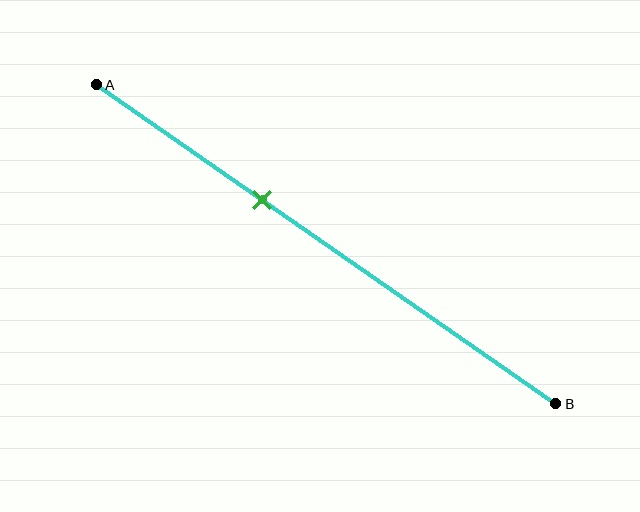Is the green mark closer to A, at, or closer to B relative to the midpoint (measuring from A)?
The green mark is closer to point A than the midpoint of segment AB.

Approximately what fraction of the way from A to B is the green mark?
The green mark is approximately 35% of the way from A to B.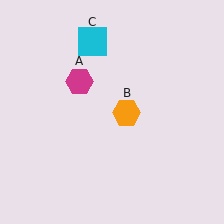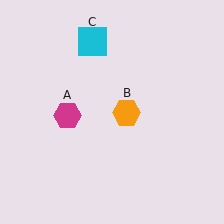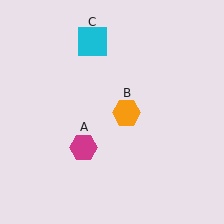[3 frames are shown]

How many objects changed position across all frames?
1 object changed position: magenta hexagon (object A).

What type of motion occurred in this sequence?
The magenta hexagon (object A) rotated counterclockwise around the center of the scene.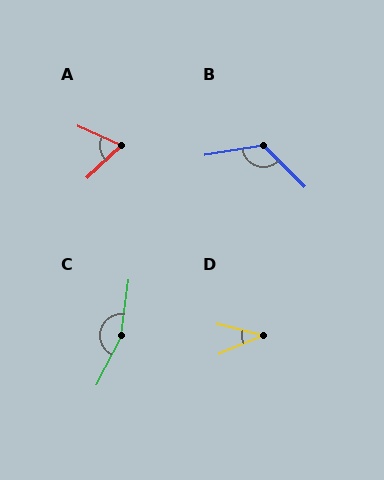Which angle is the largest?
C, at approximately 161 degrees.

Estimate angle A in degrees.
Approximately 68 degrees.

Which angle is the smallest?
D, at approximately 36 degrees.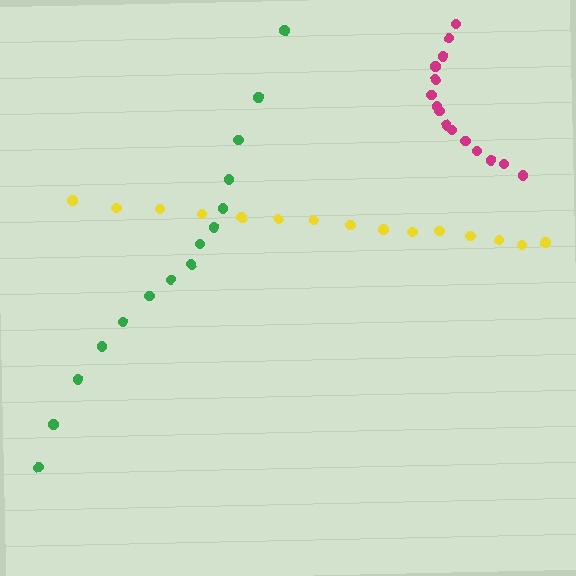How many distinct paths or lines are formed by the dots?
There are 3 distinct paths.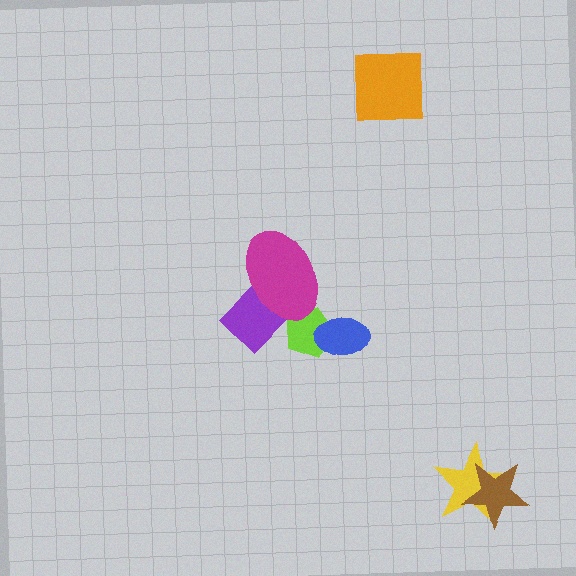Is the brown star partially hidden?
No, no other shape covers it.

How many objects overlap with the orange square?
0 objects overlap with the orange square.